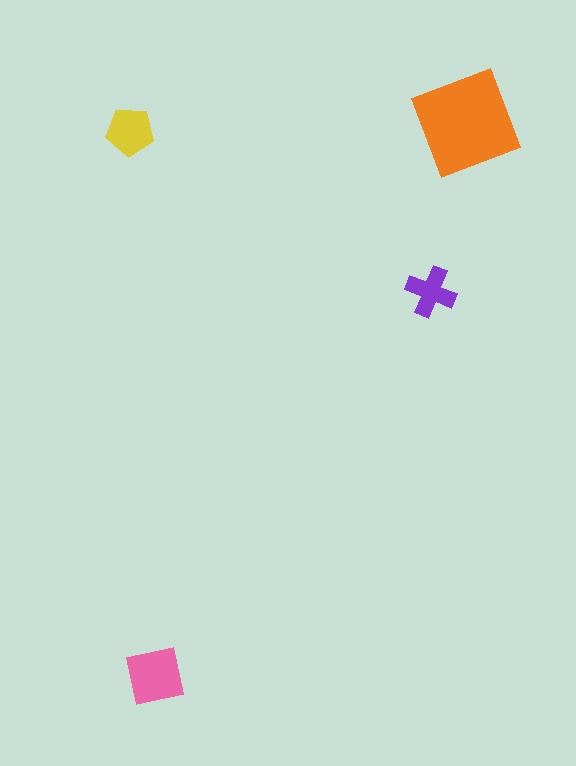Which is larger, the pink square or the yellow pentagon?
The pink square.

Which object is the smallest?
The purple cross.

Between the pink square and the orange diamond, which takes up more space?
The orange diamond.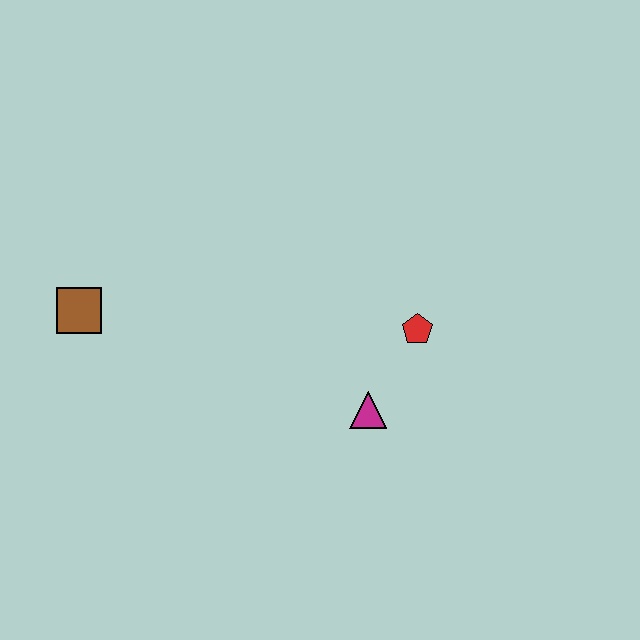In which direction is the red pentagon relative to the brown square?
The red pentagon is to the right of the brown square.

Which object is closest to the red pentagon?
The magenta triangle is closest to the red pentagon.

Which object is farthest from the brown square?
The red pentagon is farthest from the brown square.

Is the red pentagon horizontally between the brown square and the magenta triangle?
No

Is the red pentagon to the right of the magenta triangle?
Yes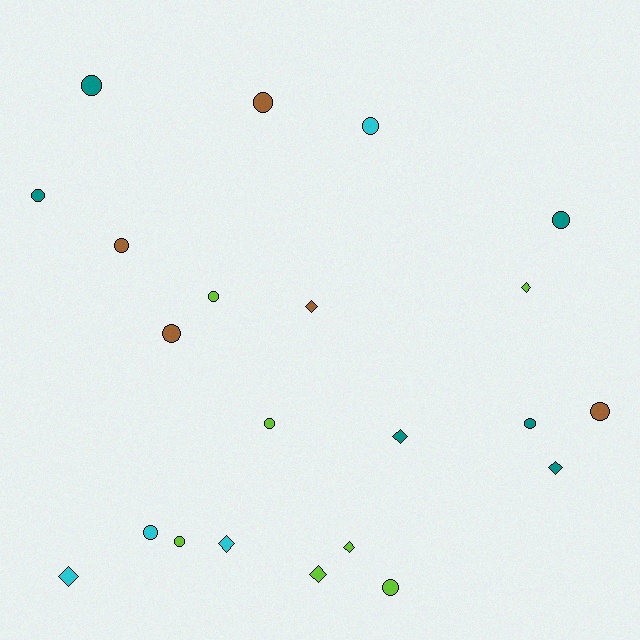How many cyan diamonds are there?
There are 2 cyan diamonds.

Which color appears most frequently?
Lime, with 7 objects.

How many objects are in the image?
There are 22 objects.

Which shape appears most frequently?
Circle, with 14 objects.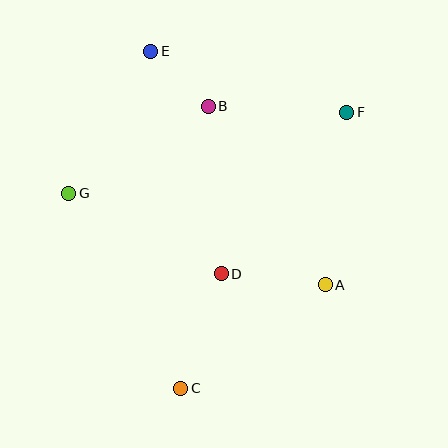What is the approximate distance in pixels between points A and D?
The distance between A and D is approximately 105 pixels.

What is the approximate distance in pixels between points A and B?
The distance between A and B is approximately 213 pixels.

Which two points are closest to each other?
Points B and E are closest to each other.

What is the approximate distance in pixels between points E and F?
The distance between E and F is approximately 205 pixels.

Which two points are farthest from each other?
Points C and E are farthest from each other.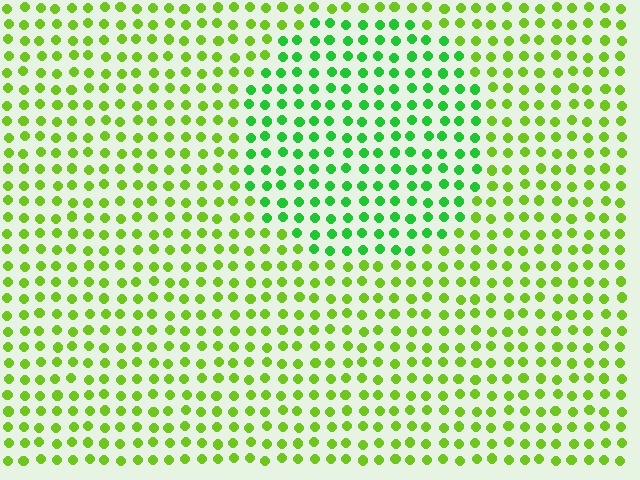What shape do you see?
I see a circle.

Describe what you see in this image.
The image is filled with small lime elements in a uniform arrangement. A circle-shaped region is visible where the elements are tinted to a slightly different hue, forming a subtle color boundary.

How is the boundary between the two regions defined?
The boundary is defined purely by a slight shift in hue (about 35 degrees). Spacing, size, and orientation are identical on both sides.